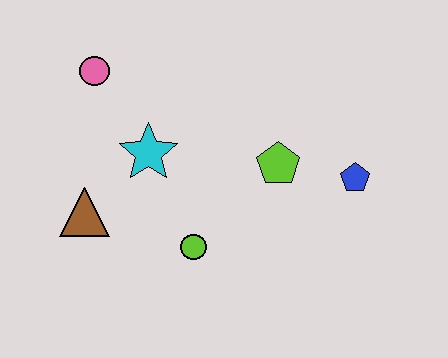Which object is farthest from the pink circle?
The blue pentagon is farthest from the pink circle.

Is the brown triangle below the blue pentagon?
Yes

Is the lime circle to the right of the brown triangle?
Yes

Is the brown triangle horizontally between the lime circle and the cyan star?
No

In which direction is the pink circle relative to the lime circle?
The pink circle is above the lime circle.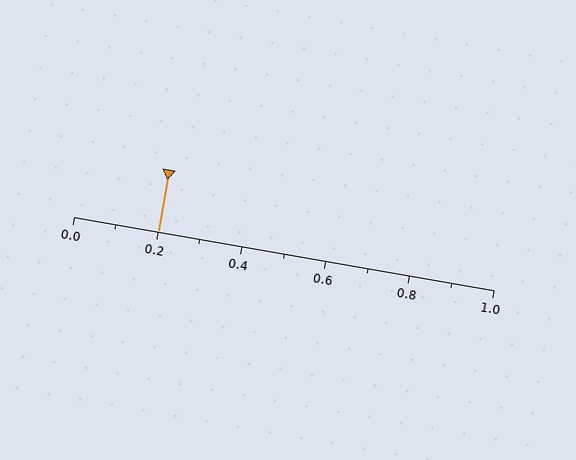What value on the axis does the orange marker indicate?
The marker indicates approximately 0.2.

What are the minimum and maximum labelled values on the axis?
The axis runs from 0.0 to 1.0.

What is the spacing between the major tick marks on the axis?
The major ticks are spaced 0.2 apart.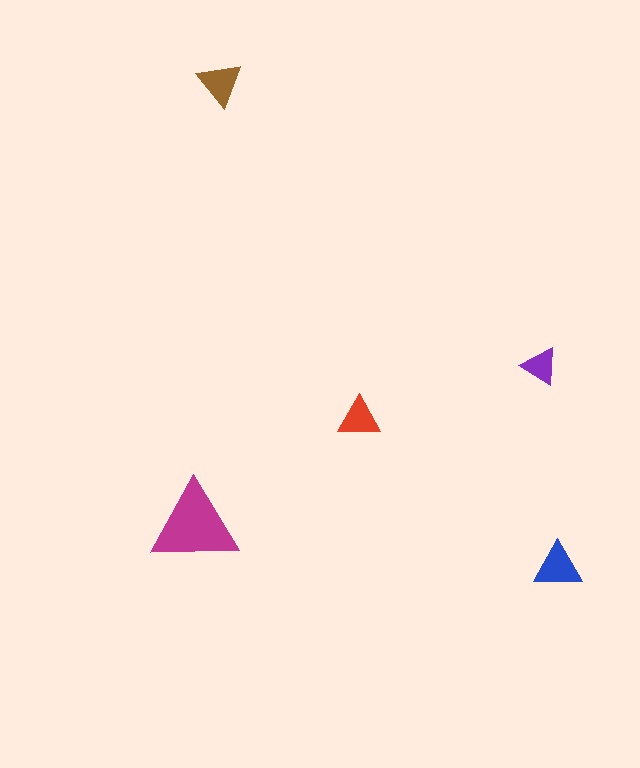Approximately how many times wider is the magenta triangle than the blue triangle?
About 2 times wider.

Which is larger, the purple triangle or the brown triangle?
The brown one.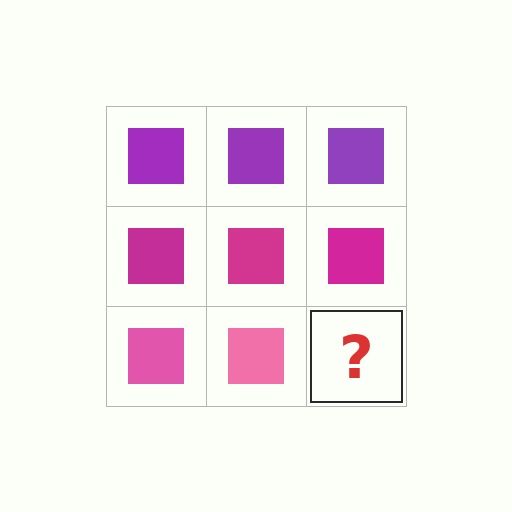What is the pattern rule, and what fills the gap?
The rule is that each row has a consistent color. The gap should be filled with a pink square.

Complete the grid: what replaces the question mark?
The question mark should be replaced with a pink square.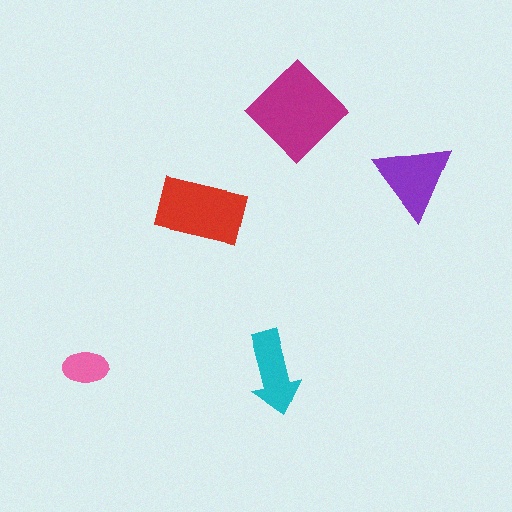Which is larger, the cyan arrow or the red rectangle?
The red rectangle.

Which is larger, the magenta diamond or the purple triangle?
The magenta diamond.